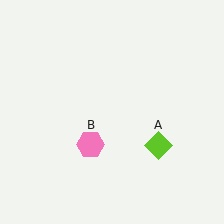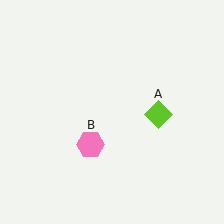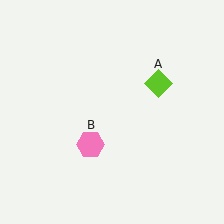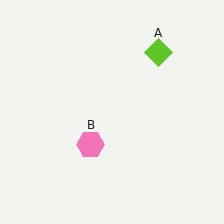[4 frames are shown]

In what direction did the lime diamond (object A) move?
The lime diamond (object A) moved up.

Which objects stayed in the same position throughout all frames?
Pink hexagon (object B) remained stationary.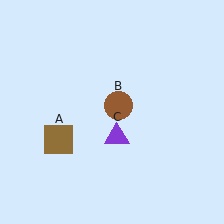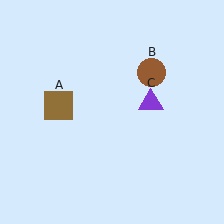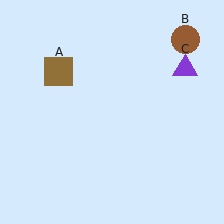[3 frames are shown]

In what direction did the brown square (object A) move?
The brown square (object A) moved up.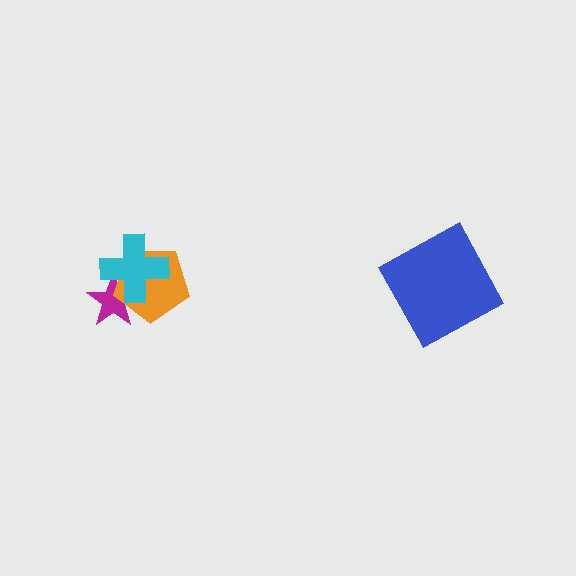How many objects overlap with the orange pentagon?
2 objects overlap with the orange pentagon.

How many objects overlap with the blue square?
0 objects overlap with the blue square.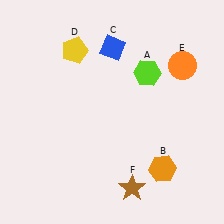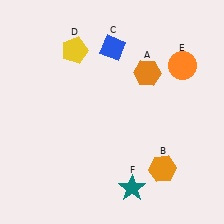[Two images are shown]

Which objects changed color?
A changed from lime to orange. F changed from brown to teal.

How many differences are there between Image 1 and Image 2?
There are 2 differences between the two images.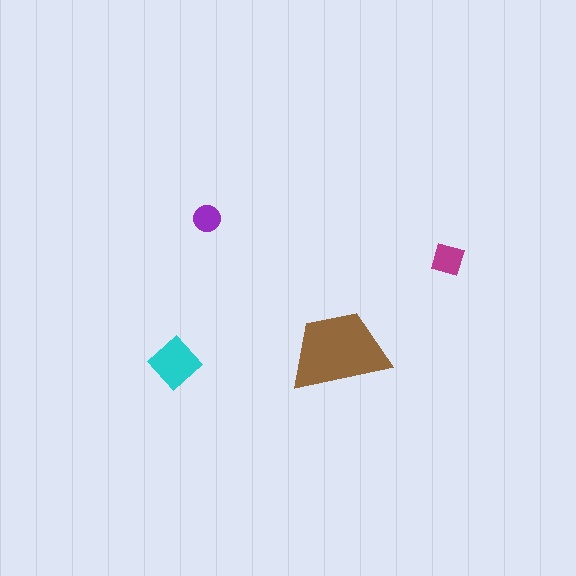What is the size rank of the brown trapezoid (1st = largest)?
1st.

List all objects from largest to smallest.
The brown trapezoid, the cyan diamond, the magenta diamond, the purple circle.